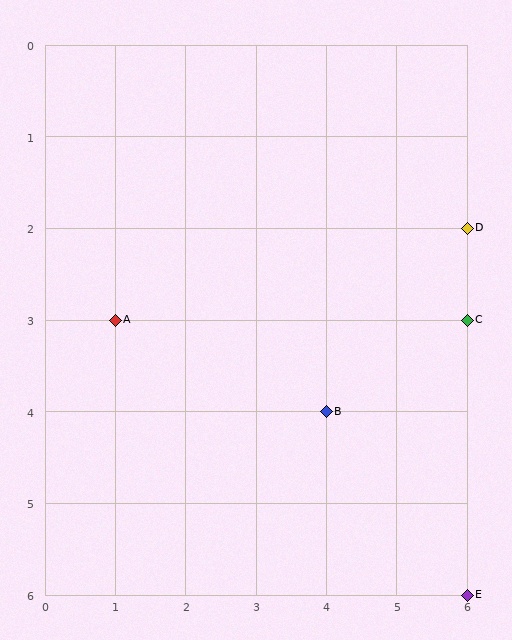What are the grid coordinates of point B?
Point B is at grid coordinates (4, 4).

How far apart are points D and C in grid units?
Points D and C are 1 row apart.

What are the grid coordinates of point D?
Point D is at grid coordinates (6, 2).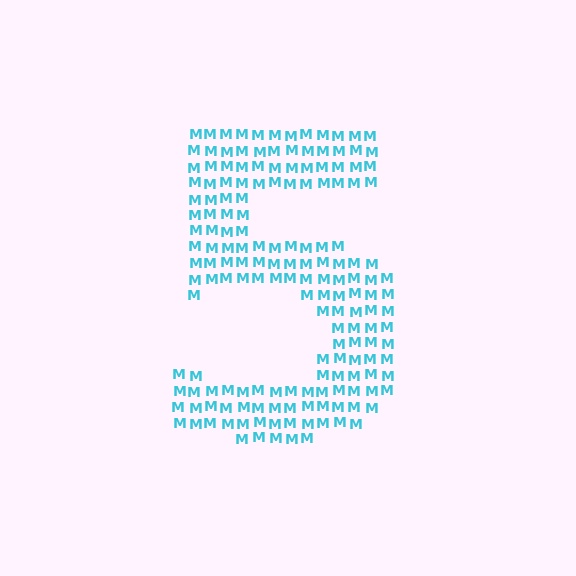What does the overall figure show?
The overall figure shows the digit 5.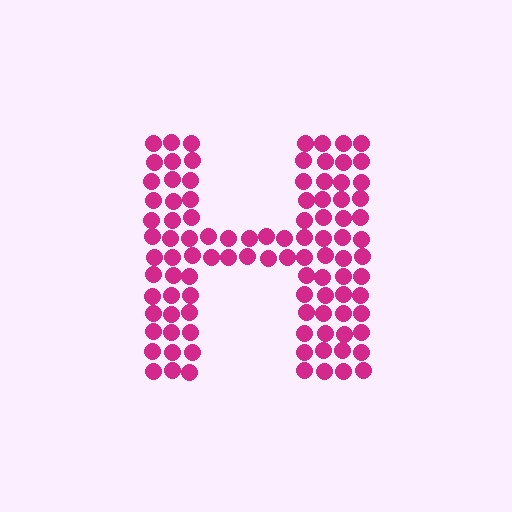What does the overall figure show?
The overall figure shows the letter H.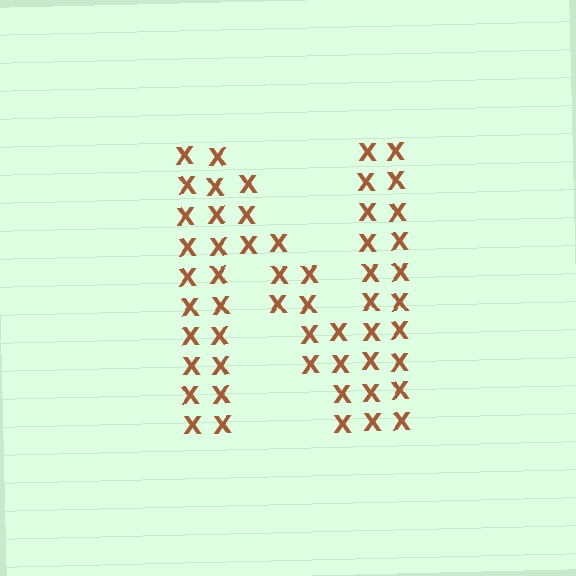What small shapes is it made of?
It is made of small letter X's.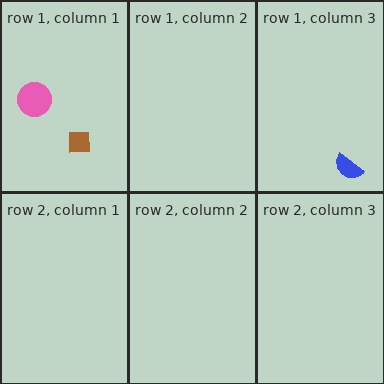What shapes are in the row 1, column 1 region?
The brown square, the pink circle.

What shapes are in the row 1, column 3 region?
The blue semicircle.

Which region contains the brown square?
The row 1, column 1 region.